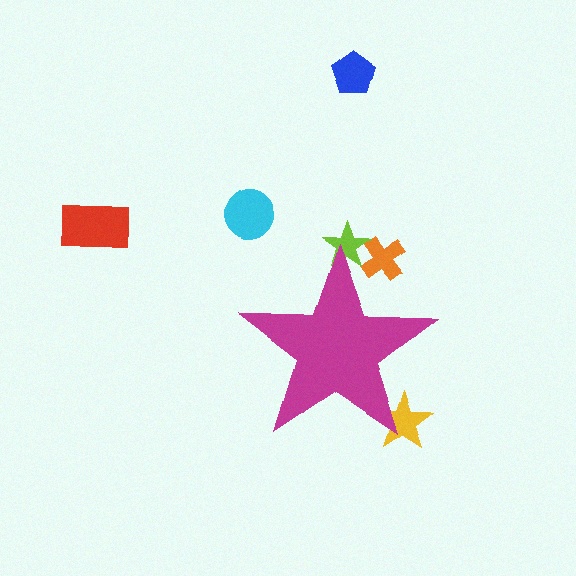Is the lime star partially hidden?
Yes, the lime star is partially hidden behind the magenta star.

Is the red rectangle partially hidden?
No, the red rectangle is fully visible.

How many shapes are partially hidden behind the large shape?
3 shapes are partially hidden.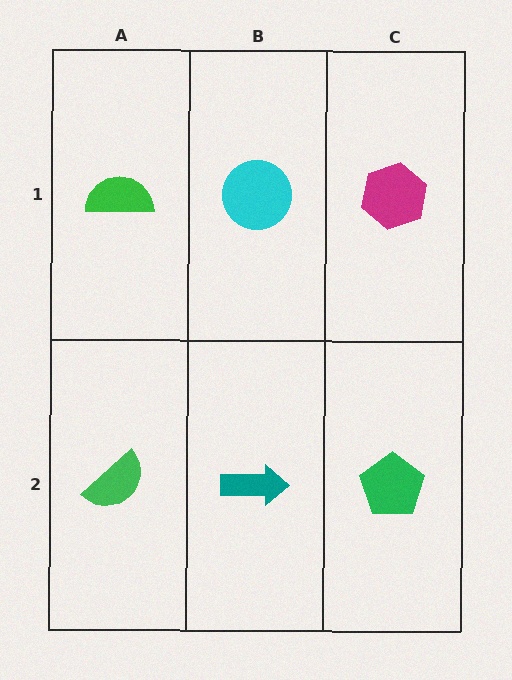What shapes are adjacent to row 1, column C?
A green pentagon (row 2, column C), a cyan circle (row 1, column B).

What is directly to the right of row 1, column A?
A cyan circle.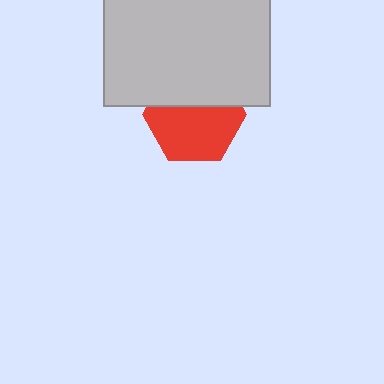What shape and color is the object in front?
The object in front is a light gray rectangle.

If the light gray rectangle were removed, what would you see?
You would see the complete red hexagon.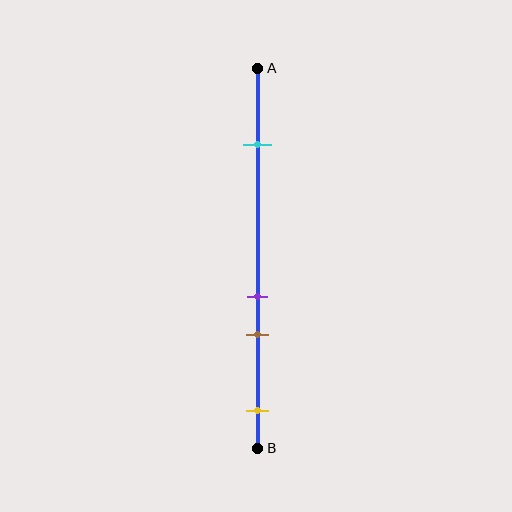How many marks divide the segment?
There are 4 marks dividing the segment.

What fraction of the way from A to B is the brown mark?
The brown mark is approximately 70% (0.7) of the way from A to B.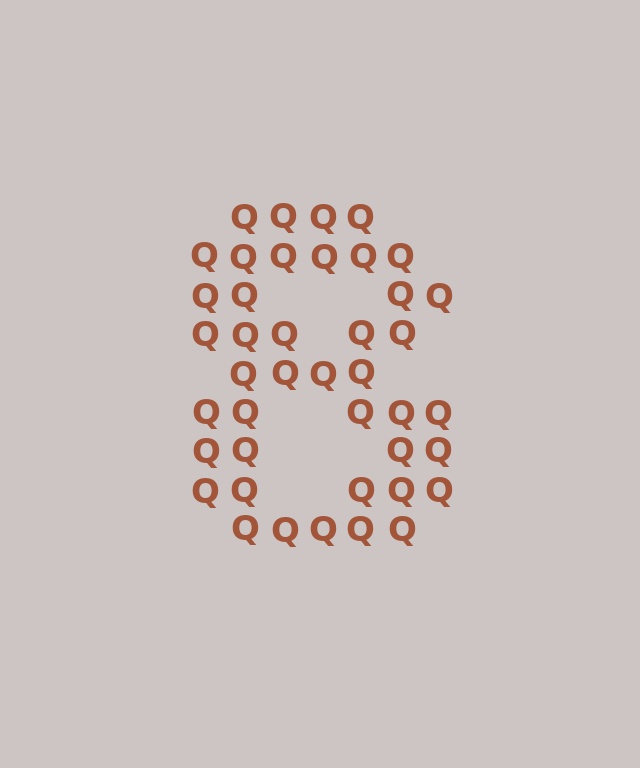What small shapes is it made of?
It is made of small letter Q's.